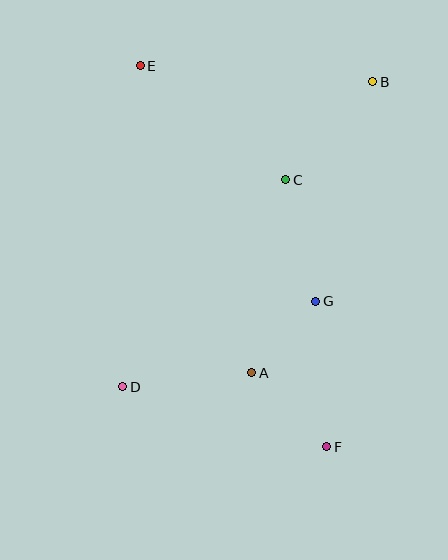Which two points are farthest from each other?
Points E and F are farthest from each other.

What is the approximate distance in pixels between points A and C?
The distance between A and C is approximately 196 pixels.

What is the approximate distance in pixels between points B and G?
The distance between B and G is approximately 227 pixels.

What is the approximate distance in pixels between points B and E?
The distance between B and E is approximately 233 pixels.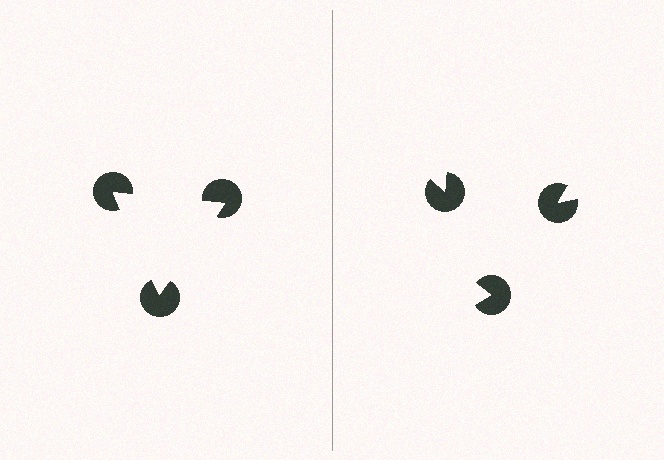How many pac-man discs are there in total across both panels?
6 — 3 on each side.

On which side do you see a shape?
An illusory triangle appears on the left side. On the right side the wedge cuts are rotated, so no coherent shape forms.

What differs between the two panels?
The pac-man discs are positioned identically on both sides; only the wedge orientations differ. On the left they align to a triangle; on the right they are misaligned.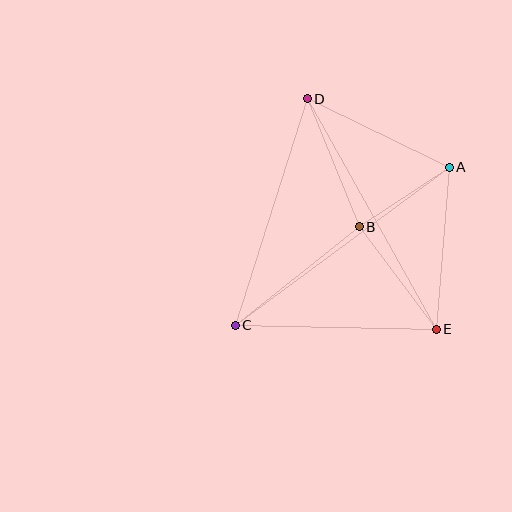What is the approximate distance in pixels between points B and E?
The distance between B and E is approximately 129 pixels.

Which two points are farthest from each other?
Points A and C are farthest from each other.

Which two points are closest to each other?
Points A and B are closest to each other.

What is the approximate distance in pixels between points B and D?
The distance between B and D is approximately 138 pixels.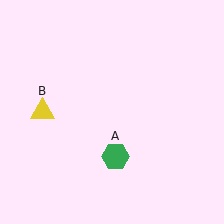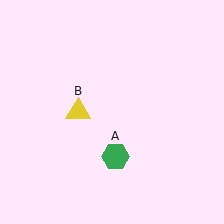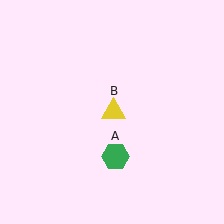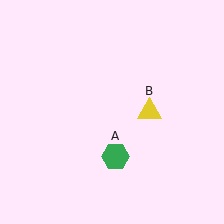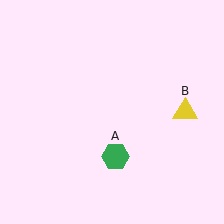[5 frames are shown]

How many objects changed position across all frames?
1 object changed position: yellow triangle (object B).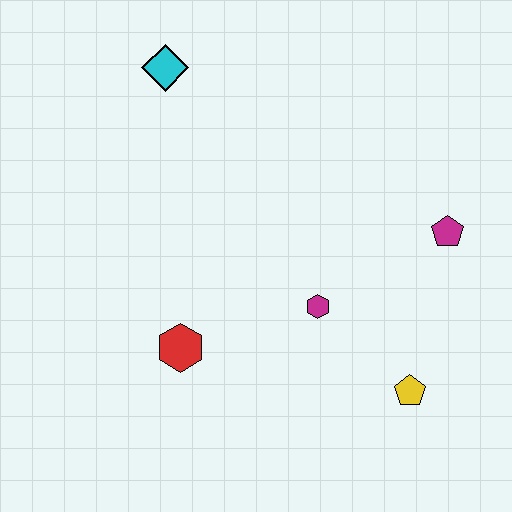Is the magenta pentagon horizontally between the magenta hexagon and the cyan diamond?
No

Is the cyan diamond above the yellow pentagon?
Yes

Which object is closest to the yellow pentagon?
The magenta hexagon is closest to the yellow pentagon.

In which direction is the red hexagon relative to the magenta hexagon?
The red hexagon is to the left of the magenta hexagon.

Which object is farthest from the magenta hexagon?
The cyan diamond is farthest from the magenta hexagon.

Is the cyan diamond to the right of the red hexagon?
No